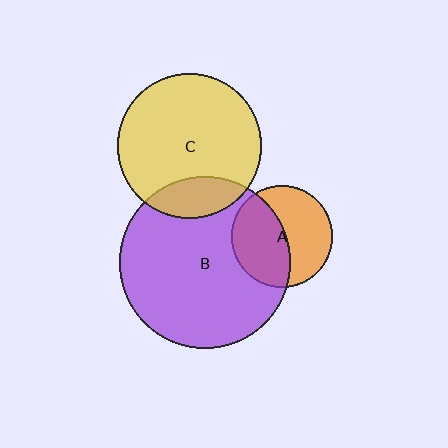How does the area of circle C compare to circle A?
Approximately 2.0 times.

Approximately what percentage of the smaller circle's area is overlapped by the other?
Approximately 20%.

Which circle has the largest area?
Circle B (purple).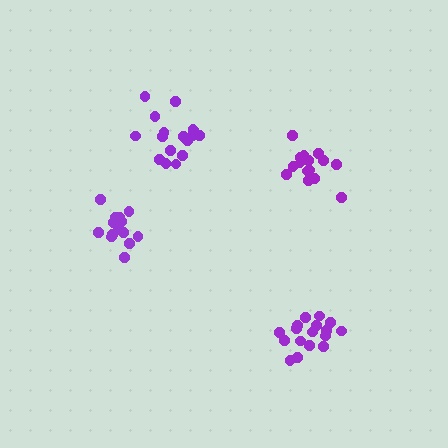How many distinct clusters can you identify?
There are 4 distinct clusters.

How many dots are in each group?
Group 1: 17 dots, Group 2: 16 dots, Group 3: 14 dots, Group 4: 17 dots (64 total).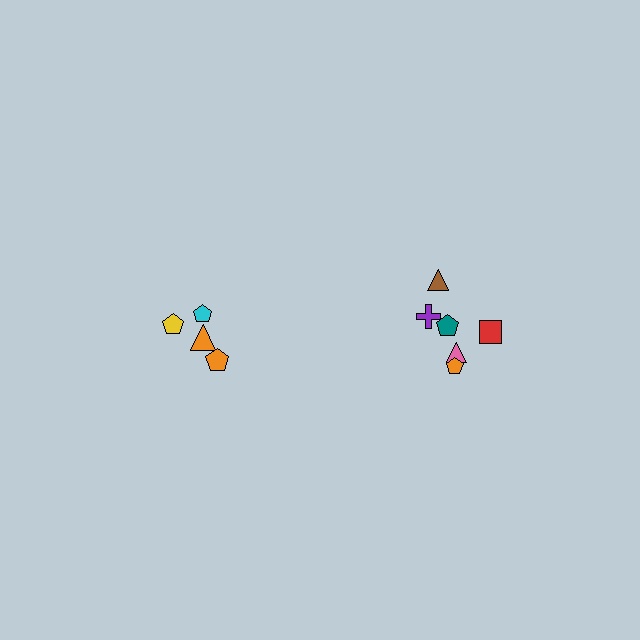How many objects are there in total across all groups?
There are 10 objects.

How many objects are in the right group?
There are 6 objects.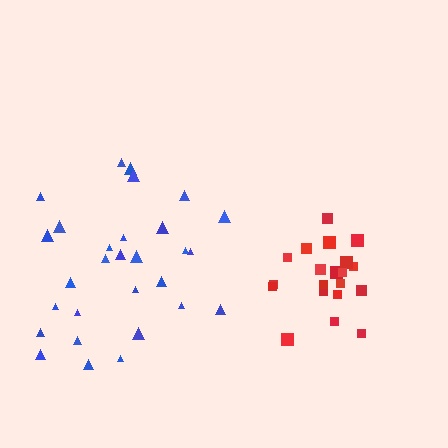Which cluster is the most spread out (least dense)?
Blue.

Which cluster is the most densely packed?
Red.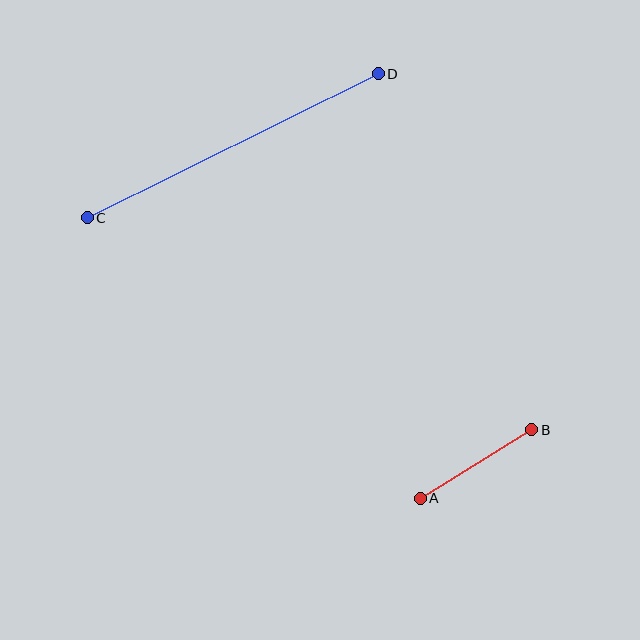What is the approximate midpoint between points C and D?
The midpoint is at approximately (233, 146) pixels.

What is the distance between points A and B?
The distance is approximately 131 pixels.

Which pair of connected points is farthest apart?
Points C and D are farthest apart.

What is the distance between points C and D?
The distance is approximately 325 pixels.